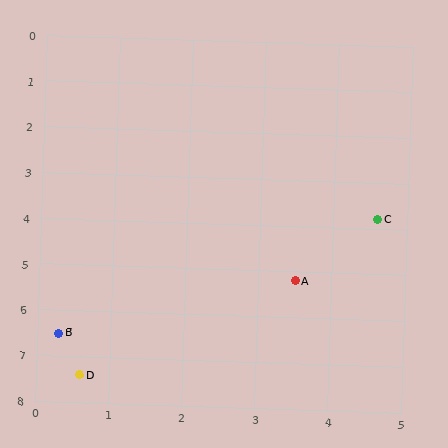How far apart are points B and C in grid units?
Points B and C are about 5.1 grid units apart.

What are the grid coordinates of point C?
Point C is at approximately (4.6, 3.8).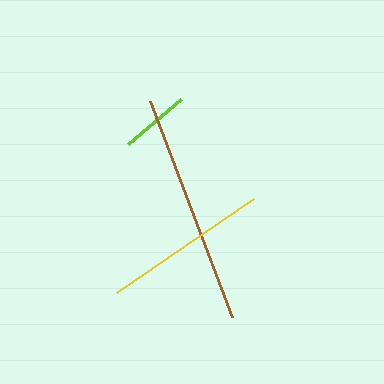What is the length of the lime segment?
The lime segment is approximately 70 pixels long.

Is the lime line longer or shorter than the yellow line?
The yellow line is longer than the lime line.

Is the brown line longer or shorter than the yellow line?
The brown line is longer than the yellow line.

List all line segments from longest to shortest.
From longest to shortest: brown, yellow, lime.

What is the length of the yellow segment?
The yellow segment is approximately 166 pixels long.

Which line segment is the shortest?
The lime line is the shortest at approximately 70 pixels.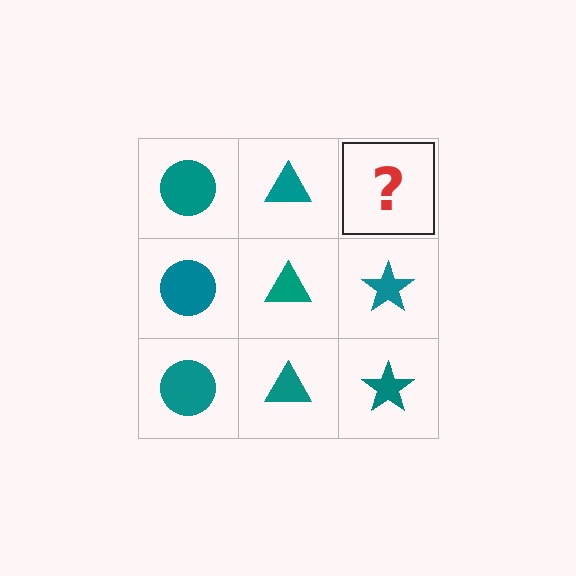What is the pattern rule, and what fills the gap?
The rule is that each column has a consistent shape. The gap should be filled with a teal star.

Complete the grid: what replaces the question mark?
The question mark should be replaced with a teal star.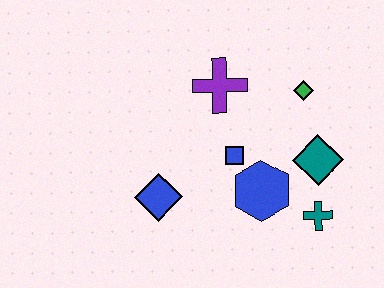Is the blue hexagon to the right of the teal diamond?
No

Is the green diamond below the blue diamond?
No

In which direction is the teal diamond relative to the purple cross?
The teal diamond is to the right of the purple cross.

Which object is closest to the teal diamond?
The teal cross is closest to the teal diamond.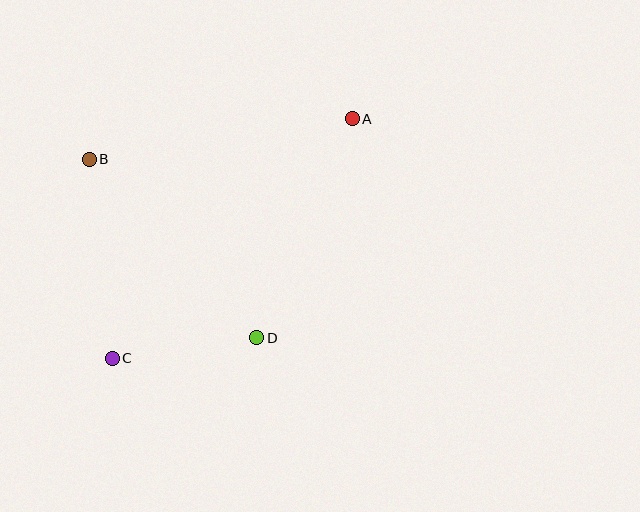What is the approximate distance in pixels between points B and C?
The distance between B and C is approximately 201 pixels.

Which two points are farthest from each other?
Points A and C are farthest from each other.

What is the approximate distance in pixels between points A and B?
The distance between A and B is approximately 266 pixels.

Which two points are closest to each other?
Points C and D are closest to each other.